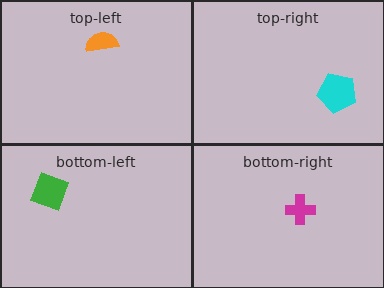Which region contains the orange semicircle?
The top-left region.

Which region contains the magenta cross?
The bottom-right region.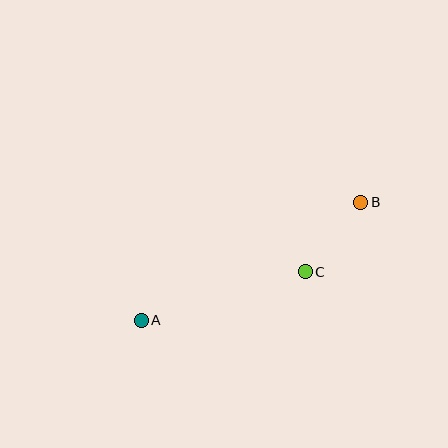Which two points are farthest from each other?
Points A and B are farthest from each other.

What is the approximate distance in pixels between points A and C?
The distance between A and C is approximately 171 pixels.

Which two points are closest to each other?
Points B and C are closest to each other.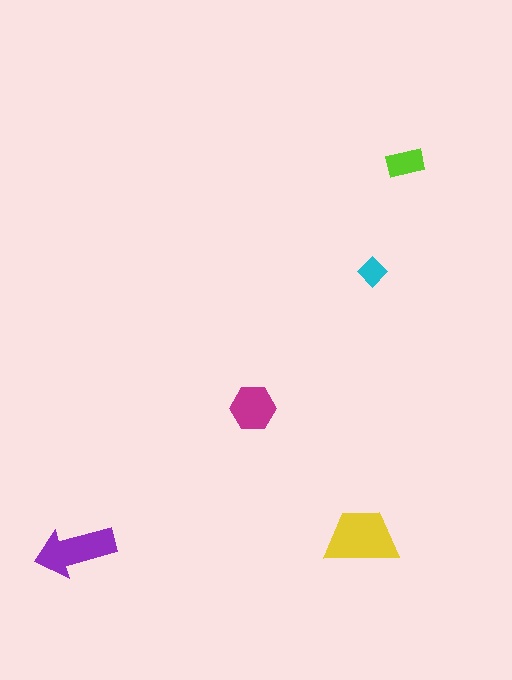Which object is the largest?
The yellow trapezoid.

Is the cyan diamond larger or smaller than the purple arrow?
Smaller.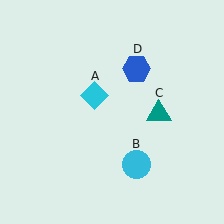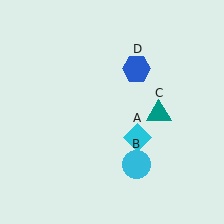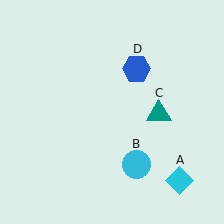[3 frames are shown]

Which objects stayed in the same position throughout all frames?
Cyan circle (object B) and teal triangle (object C) and blue hexagon (object D) remained stationary.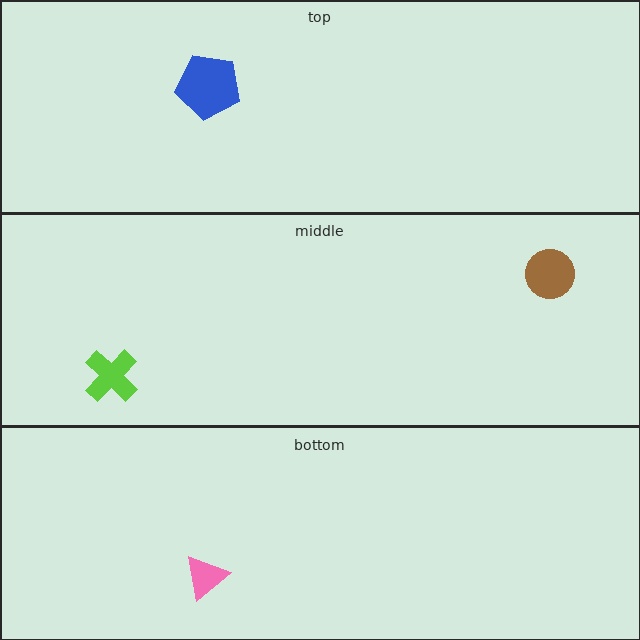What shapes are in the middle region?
The lime cross, the brown circle.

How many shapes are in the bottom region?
1.